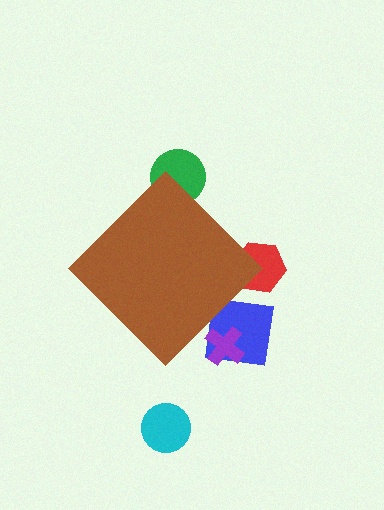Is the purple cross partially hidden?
Yes, the purple cross is partially hidden behind the brown diamond.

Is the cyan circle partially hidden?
No, the cyan circle is fully visible.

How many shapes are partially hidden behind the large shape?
4 shapes are partially hidden.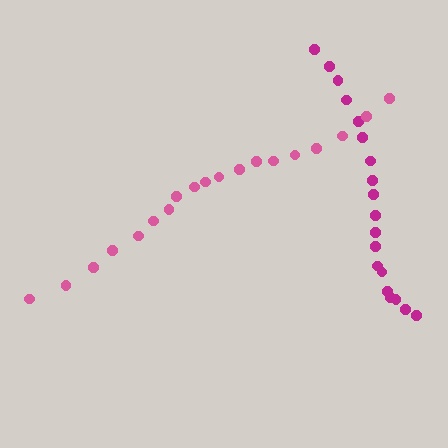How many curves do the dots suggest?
There are 2 distinct paths.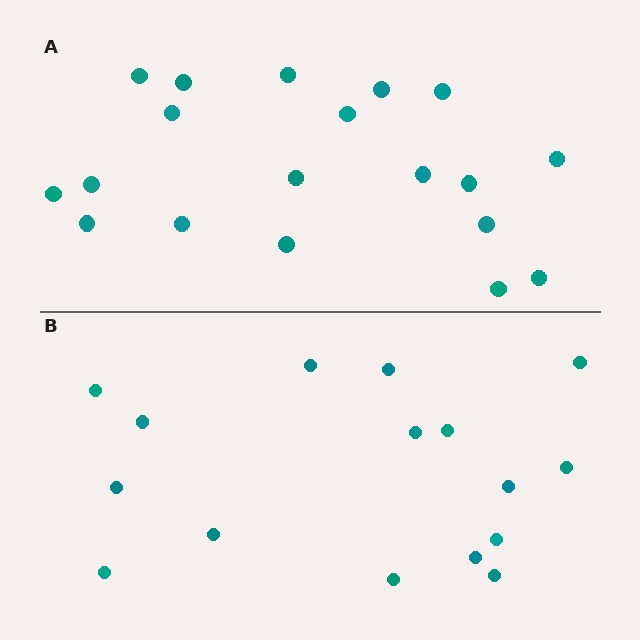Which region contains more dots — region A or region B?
Region A (the top region) has more dots.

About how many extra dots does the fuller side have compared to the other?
Region A has just a few more — roughly 2 or 3 more dots than region B.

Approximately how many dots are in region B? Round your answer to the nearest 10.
About 20 dots. (The exact count is 16, which rounds to 20.)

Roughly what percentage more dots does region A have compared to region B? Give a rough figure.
About 20% more.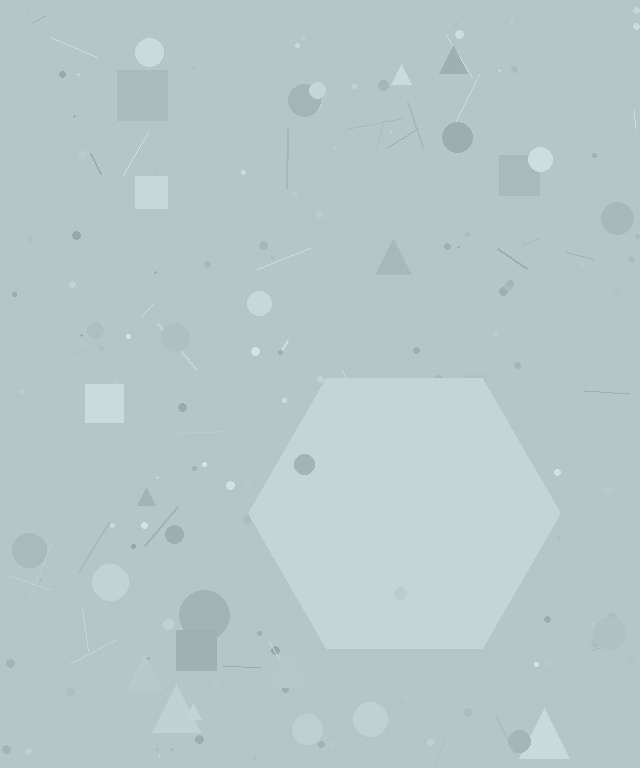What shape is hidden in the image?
A hexagon is hidden in the image.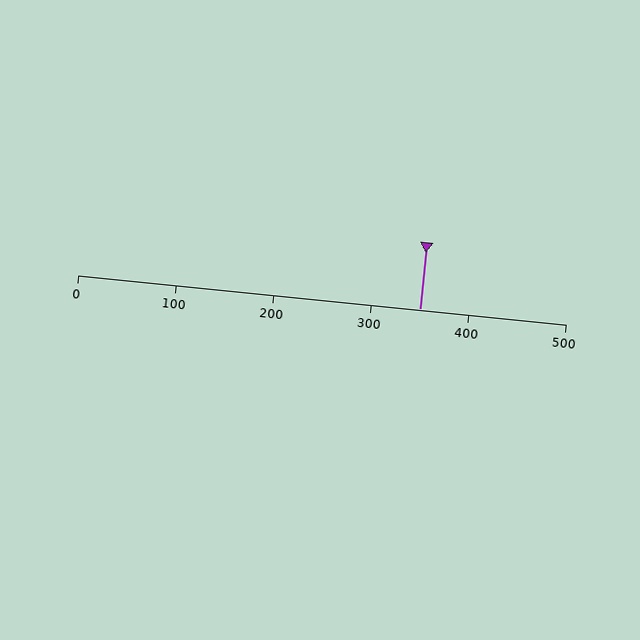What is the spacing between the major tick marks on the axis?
The major ticks are spaced 100 apart.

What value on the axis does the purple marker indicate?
The marker indicates approximately 350.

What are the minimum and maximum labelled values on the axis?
The axis runs from 0 to 500.